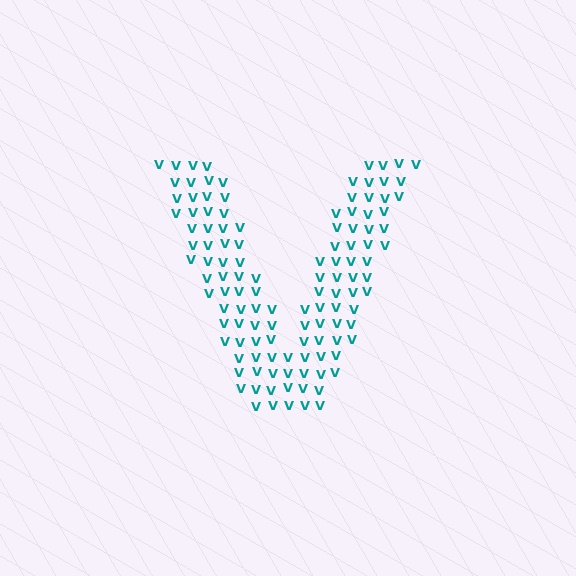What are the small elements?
The small elements are letter V's.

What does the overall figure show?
The overall figure shows the letter V.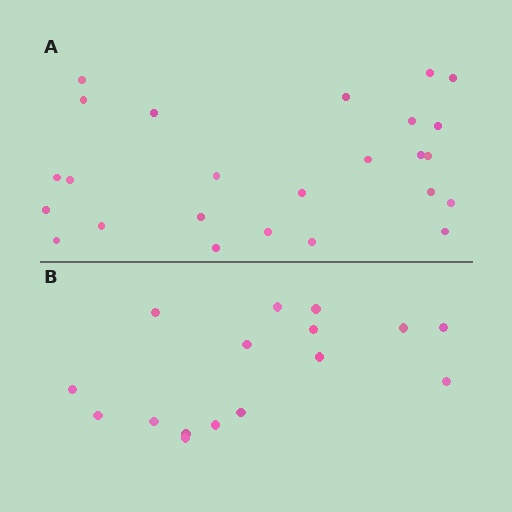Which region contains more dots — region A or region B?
Region A (the top region) has more dots.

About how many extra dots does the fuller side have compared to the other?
Region A has roughly 8 or so more dots than region B.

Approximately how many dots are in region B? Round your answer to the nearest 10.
About 20 dots. (The exact count is 16, which rounds to 20.)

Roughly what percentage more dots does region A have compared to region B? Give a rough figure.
About 55% more.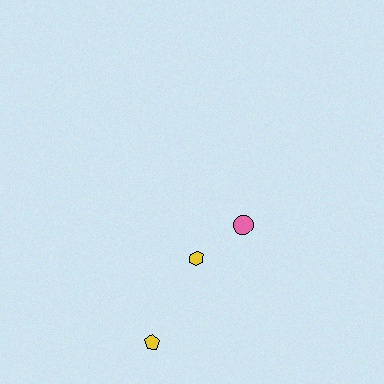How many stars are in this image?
There are no stars.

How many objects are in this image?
There are 3 objects.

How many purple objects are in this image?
There are no purple objects.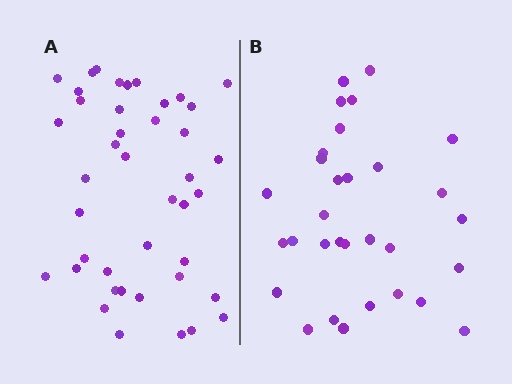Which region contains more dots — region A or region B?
Region A (the left region) has more dots.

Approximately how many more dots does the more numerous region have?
Region A has roughly 12 or so more dots than region B.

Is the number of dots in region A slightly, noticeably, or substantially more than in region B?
Region A has noticeably more, but not dramatically so. The ratio is roughly 1.4 to 1.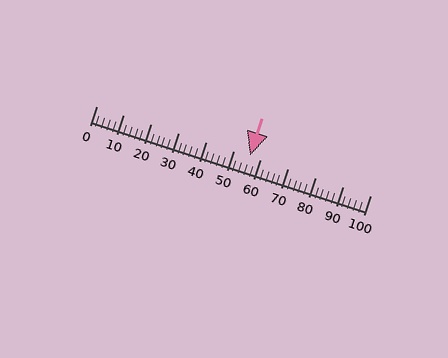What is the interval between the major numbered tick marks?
The major tick marks are spaced 10 units apart.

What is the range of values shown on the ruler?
The ruler shows values from 0 to 100.